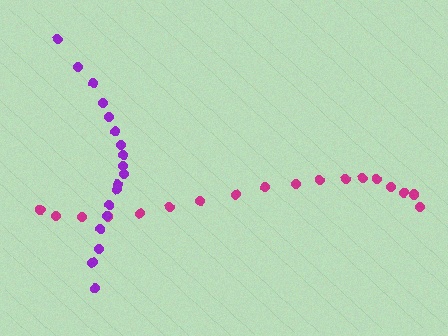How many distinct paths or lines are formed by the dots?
There are 2 distinct paths.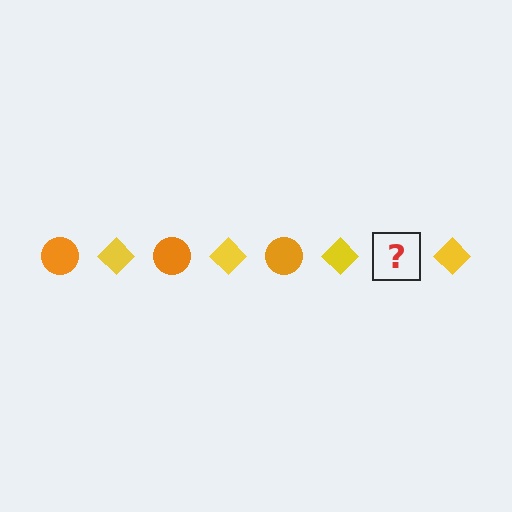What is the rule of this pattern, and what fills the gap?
The rule is that the pattern alternates between orange circle and yellow diamond. The gap should be filled with an orange circle.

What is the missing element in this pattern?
The missing element is an orange circle.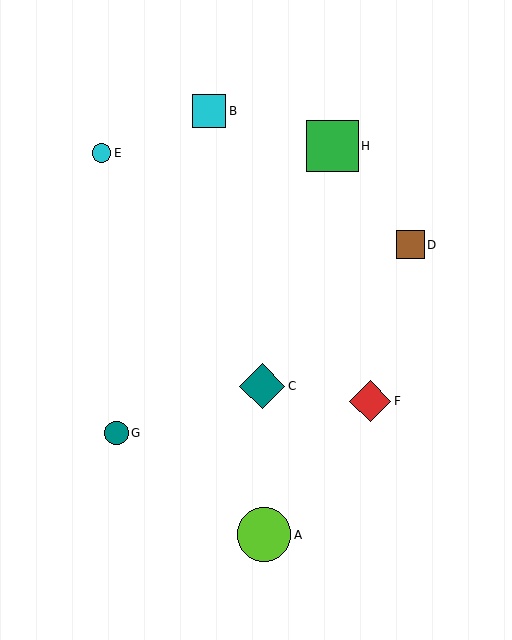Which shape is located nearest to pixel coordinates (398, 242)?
The brown square (labeled D) at (410, 245) is nearest to that location.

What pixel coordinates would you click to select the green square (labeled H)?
Click at (332, 146) to select the green square H.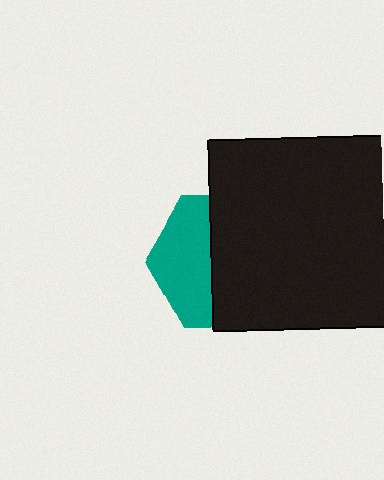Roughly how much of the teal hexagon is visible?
A small part of it is visible (roughly 40%).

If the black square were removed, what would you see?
You would see the complete teal hexagon.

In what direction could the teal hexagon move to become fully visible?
The teal hexagon could move left. That would shift it out from behind the black square entirely.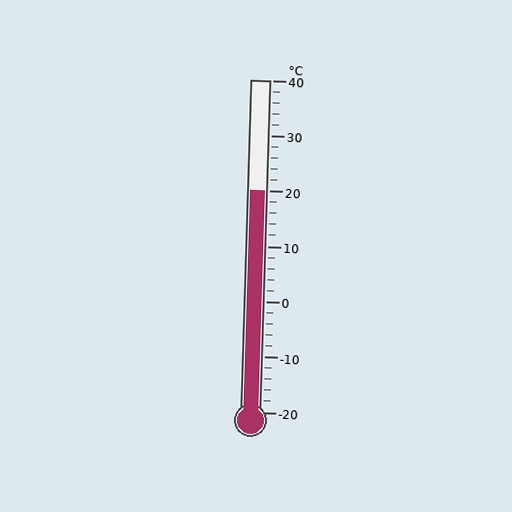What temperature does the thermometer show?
The thermometer shows approximately 20°C.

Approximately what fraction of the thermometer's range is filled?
The thermometer is filled to approximately 65% of its range.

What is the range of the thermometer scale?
The thermometer scale ranges from -20°C to 40°C.